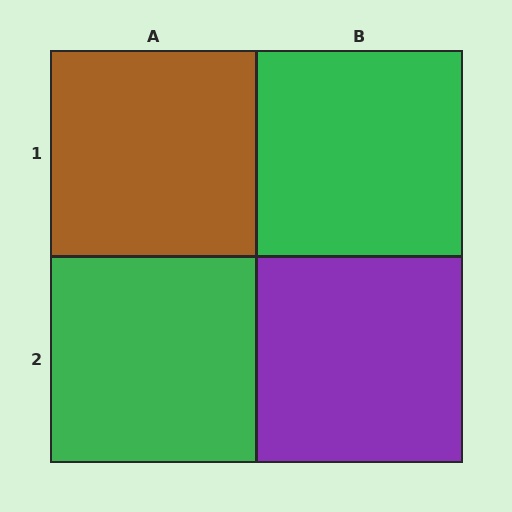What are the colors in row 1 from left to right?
Brown, green.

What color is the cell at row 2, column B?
Purple.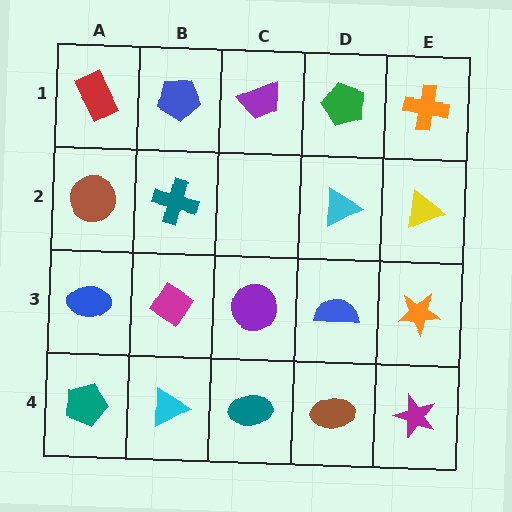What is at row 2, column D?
A cyan triangle.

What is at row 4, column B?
A cyan triangle.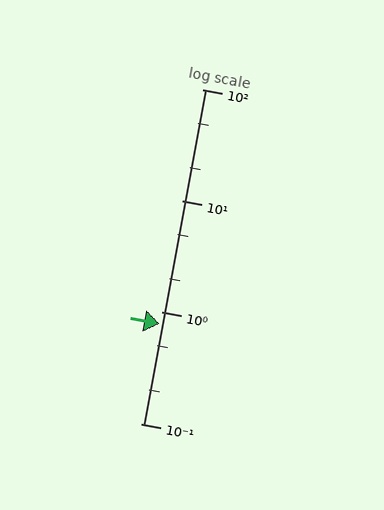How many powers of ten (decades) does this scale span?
The scale spans 3 decades, from 0.1 to 100.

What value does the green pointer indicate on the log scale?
The pointer indicates approximately 0.78.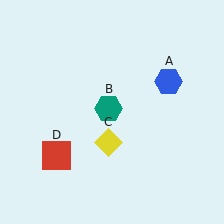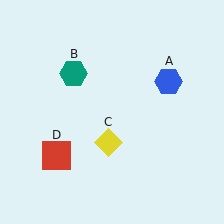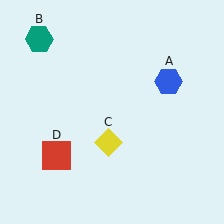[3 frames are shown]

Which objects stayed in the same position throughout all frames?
Blue hexagon (object A) and yellow diamond (object C) and red square (object D) remained stationary.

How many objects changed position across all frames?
1 object changed position: teal hexagon (object B).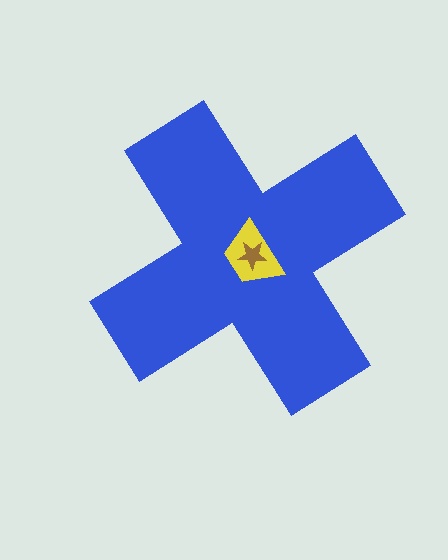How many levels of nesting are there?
3.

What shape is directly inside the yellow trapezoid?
The brown star.